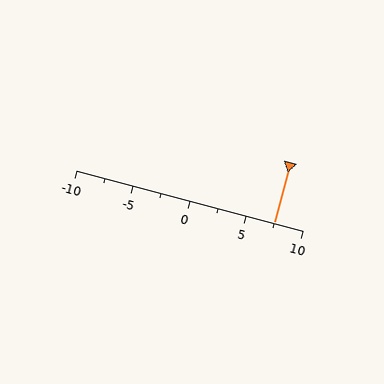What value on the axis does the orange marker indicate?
The marker indicates approximately 7.5.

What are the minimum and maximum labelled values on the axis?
The axis runs from -10 to 10.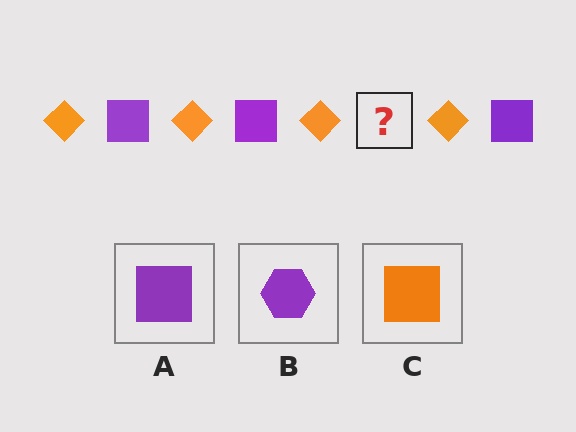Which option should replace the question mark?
Option A.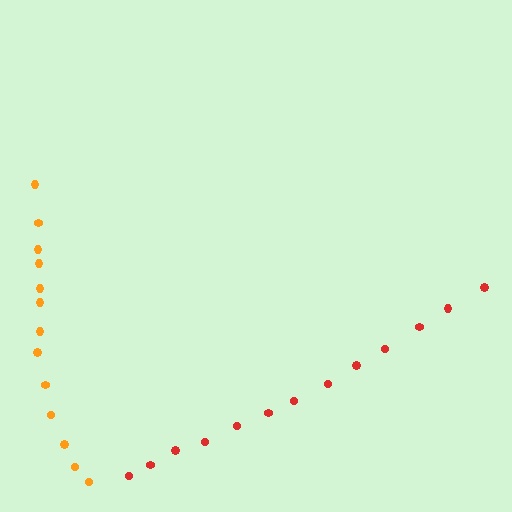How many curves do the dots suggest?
There are 2 distinct paths.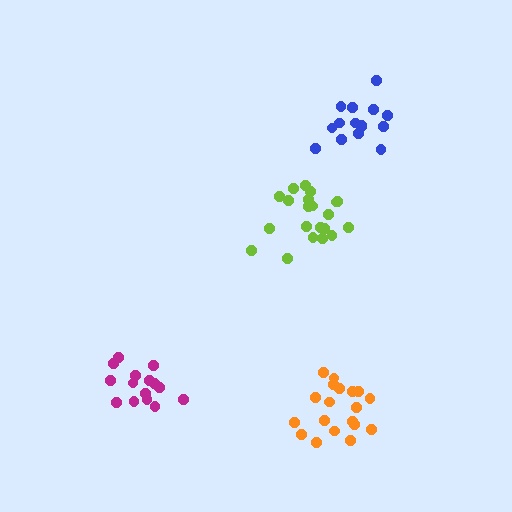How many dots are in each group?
Group 1: 15 dots, Group 2: 21 dots, Group 3: 15 dots, Group 4: 19 dots (70 total).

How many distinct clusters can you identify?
There are 4 distinct clusters.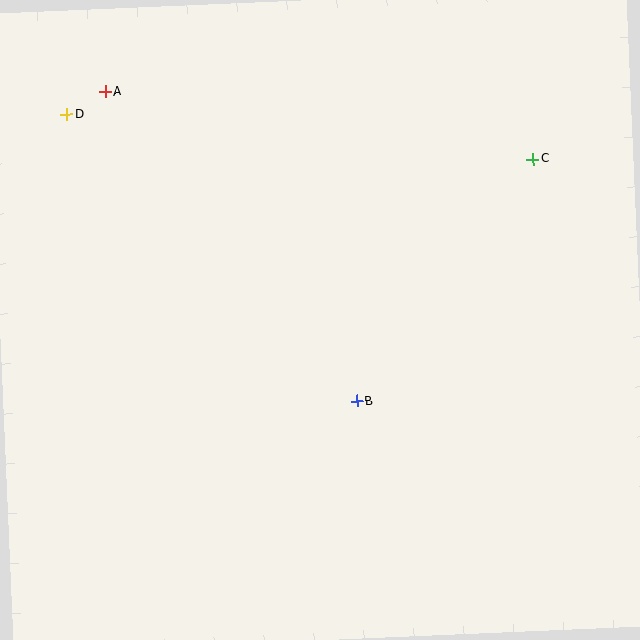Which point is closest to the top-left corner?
Point D is closest to the top-left corner.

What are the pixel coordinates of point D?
Point D is at (67, 114).